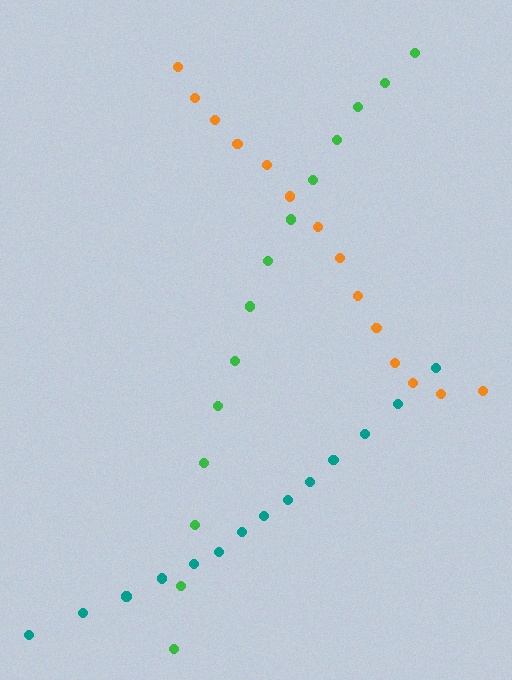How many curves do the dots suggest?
There are 3 distinct paths.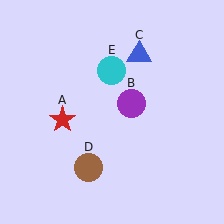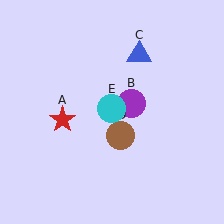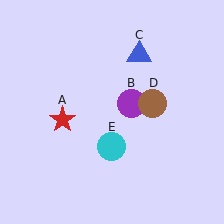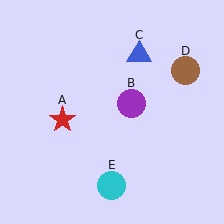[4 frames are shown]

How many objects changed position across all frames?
2 objects changed position: brown circle (object D), cyan circle (object E).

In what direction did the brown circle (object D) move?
The brown circle (object D) moved up and to the right.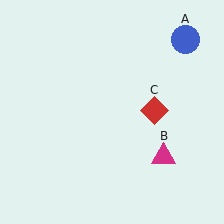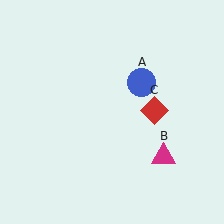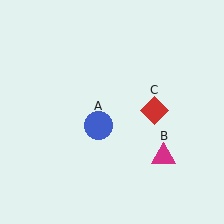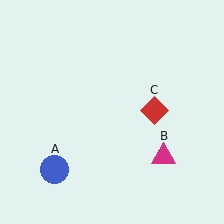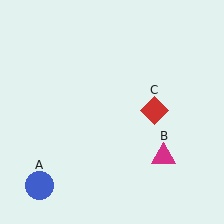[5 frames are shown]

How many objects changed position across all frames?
1 object changed position: blue circle (object A).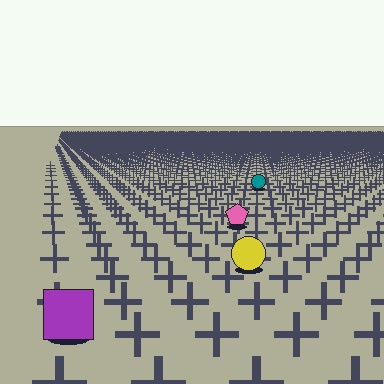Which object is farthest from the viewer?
The teal circle is farthest from the viewer. It appears smaller and the ground texture around it is denser.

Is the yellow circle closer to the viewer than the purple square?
No. The purple square is closer — you can tell from the texture gradient: the ground texture is coarser near it.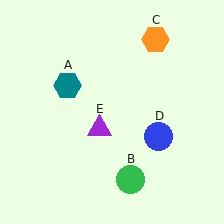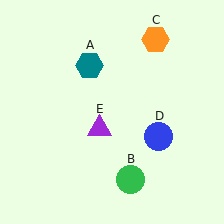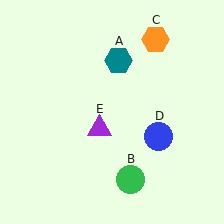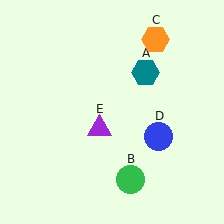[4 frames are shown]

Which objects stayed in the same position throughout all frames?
Green circle (object B) and orange hexagon (object C) and blue circle (object D) and purple triangle (object E) remained stationary.